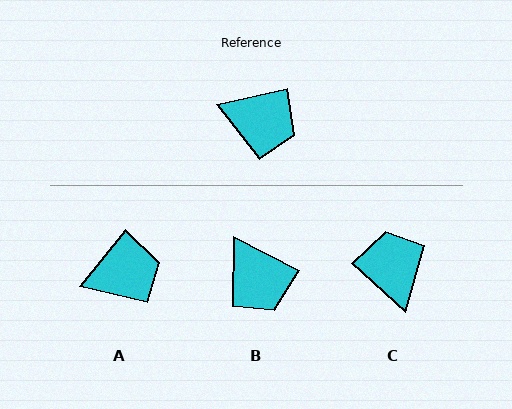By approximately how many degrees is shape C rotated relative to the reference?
Approximately 125 degrees counter-clockwise.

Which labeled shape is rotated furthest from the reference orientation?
C, about 125 degrees away.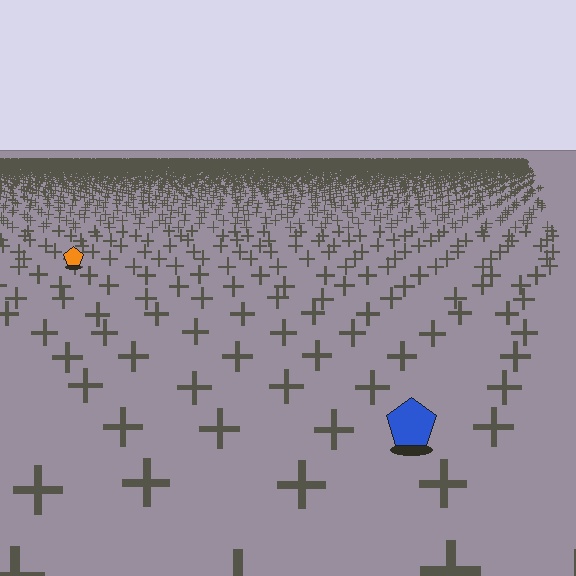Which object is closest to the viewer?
The blue pentagon is closest. The texture marks near it are larger and more spread out.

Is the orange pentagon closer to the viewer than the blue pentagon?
No. The blue pentagon is closer — you can tell from the texture gradient: the ground texture is coarser near it.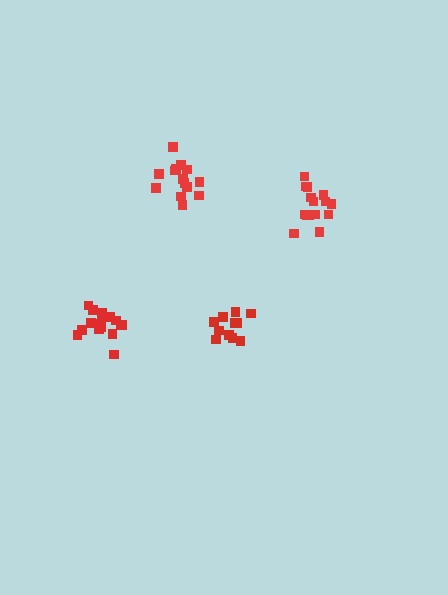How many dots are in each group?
Group 1: 16 dots, Group 2: 11 dots, Group 3: 14 dots, Group 4: 15 dots (56 total).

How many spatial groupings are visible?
There are 4 spatial groupings.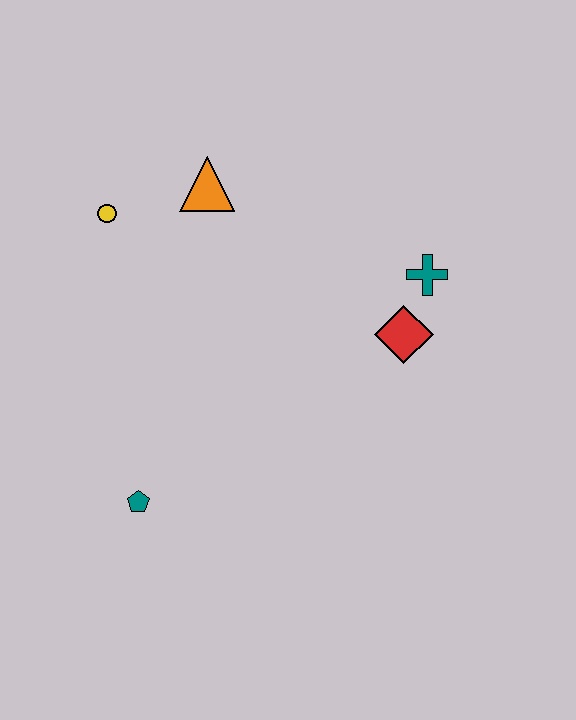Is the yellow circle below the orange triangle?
Yes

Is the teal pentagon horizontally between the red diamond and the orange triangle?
No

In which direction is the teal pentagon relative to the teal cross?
The teal pentagon is to the left of the teal cross.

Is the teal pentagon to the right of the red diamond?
No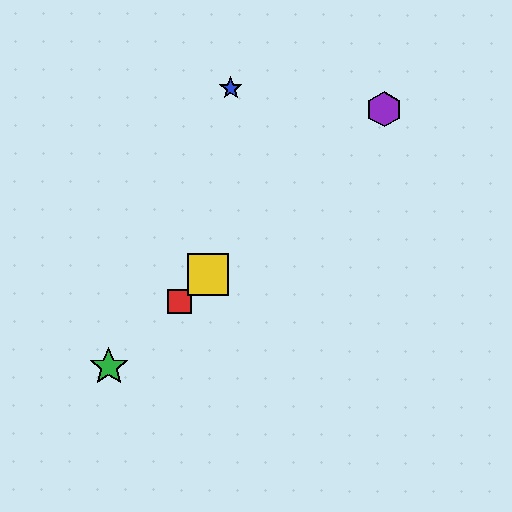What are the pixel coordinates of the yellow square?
The yellow square is at (208, 274).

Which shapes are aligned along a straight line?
The red square, the green star, the yellow square, the purple hexagon are aligned along a straight line.